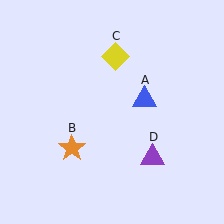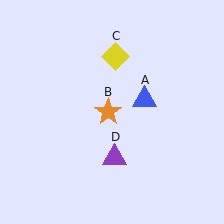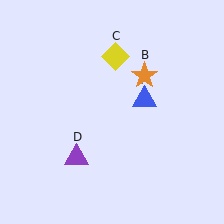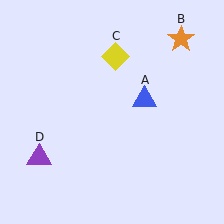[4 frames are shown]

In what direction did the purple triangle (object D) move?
The purple triangle (object D) moved left.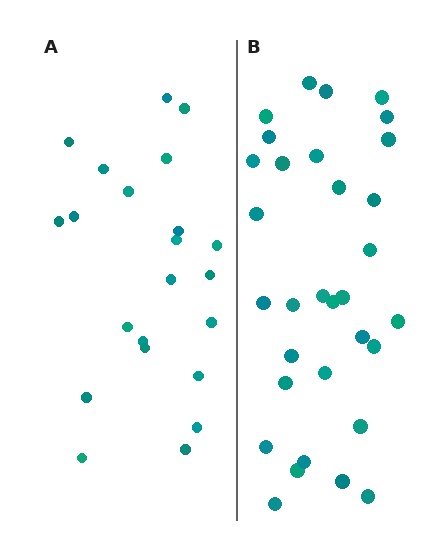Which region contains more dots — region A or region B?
Region B (the right region) has more dots.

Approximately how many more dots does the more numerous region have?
Region B has roughly 10 or so more dots than region A.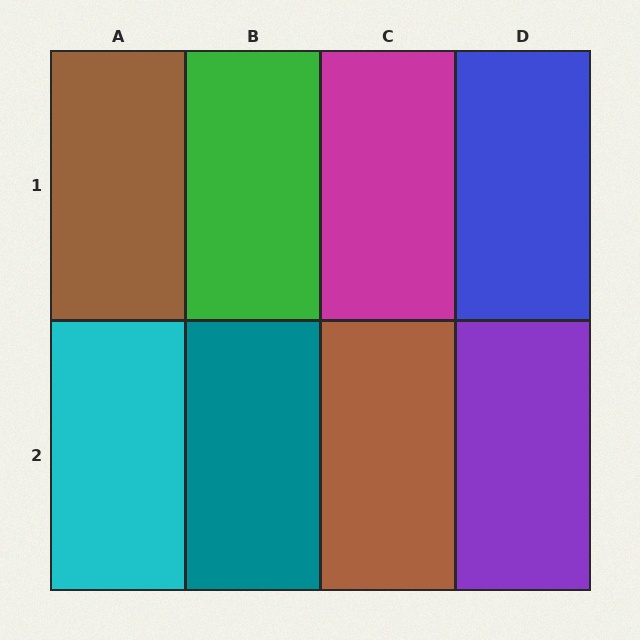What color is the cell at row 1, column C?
Magenta.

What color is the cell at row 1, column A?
Brown.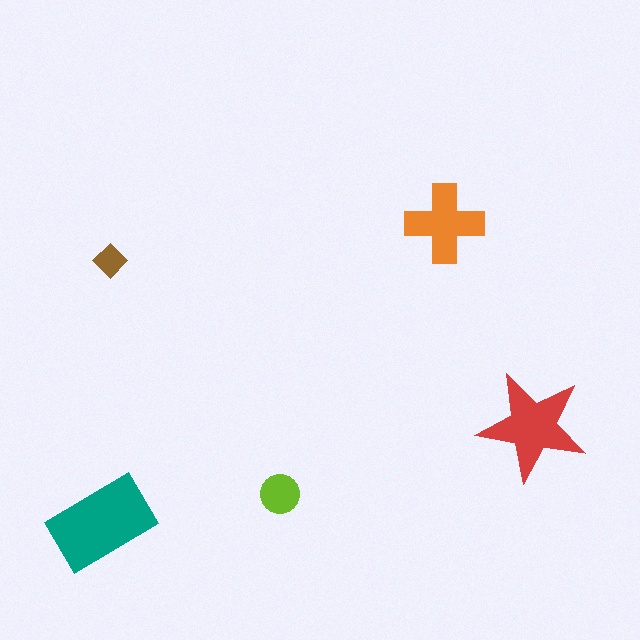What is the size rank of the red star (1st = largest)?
2nd.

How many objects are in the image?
There are 5 objects in the image.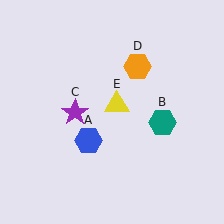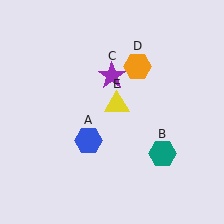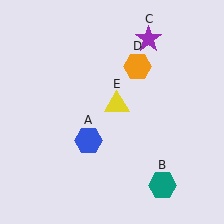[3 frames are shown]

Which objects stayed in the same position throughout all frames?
Blue hexagon (object A) and orange hexagon (object D) and yellow triangle (object E) remained stationary.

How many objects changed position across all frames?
2 objects changed position: teal hexagon (object B), purple star (object C).